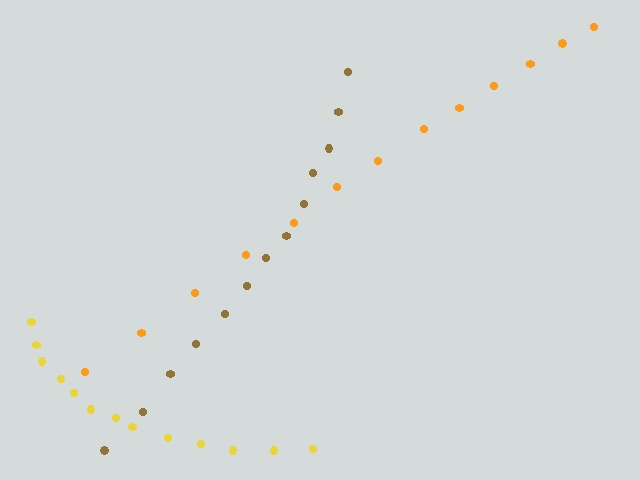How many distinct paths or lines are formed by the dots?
There are 3 distinct paths.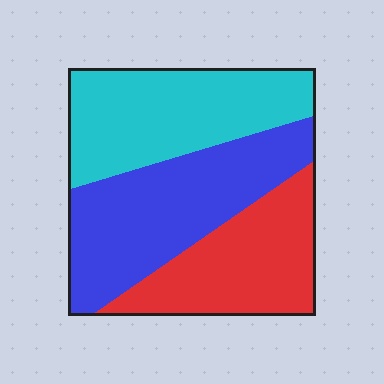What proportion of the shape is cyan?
Cyan covers about 35% of the shape.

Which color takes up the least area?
Red, at roughly 30%.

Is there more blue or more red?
Blue.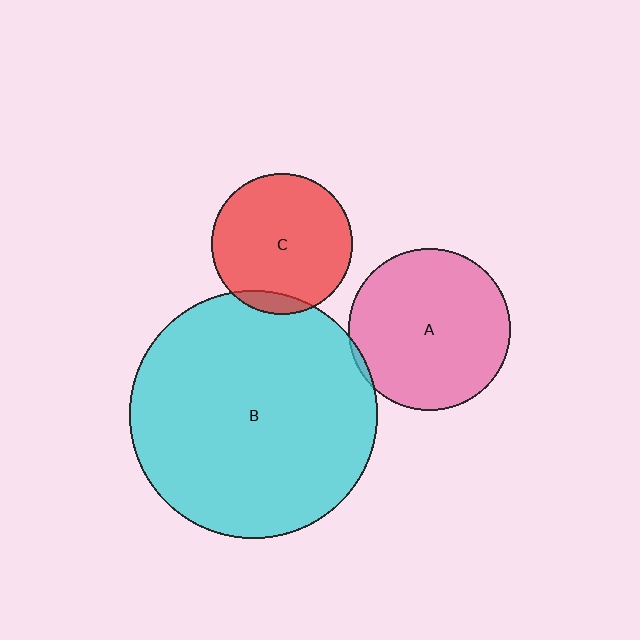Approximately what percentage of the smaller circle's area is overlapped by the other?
Approximately 10%.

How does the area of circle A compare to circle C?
Approximately 1.3 times.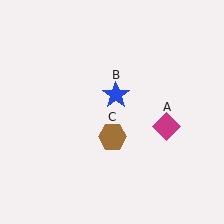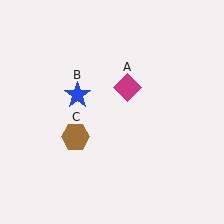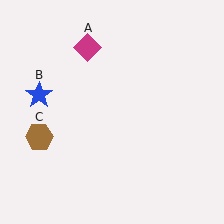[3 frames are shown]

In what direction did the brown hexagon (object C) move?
The brown hexagon (object C) moved left.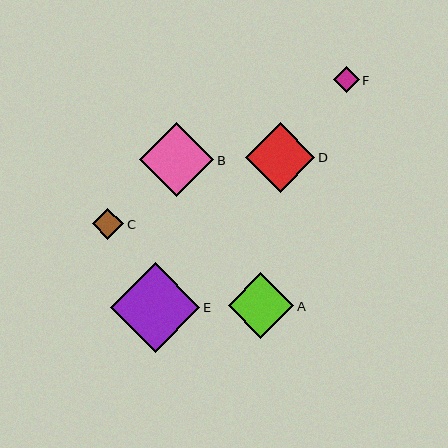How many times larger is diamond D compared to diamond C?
Diamond D is approximately 2.2 times the size of diamond C.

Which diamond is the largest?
Diamond E is the largest with a size of approximately 89 pixels.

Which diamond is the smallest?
Diamond F is the smallest with a size of approximately 26 pixels.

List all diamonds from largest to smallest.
From largest to smallest: E, B, D, A, C, F.